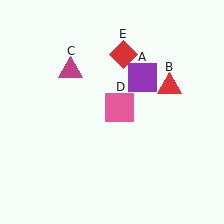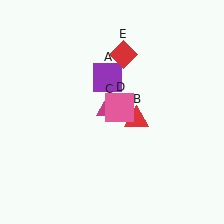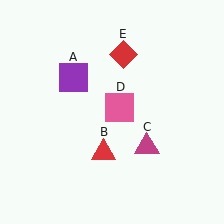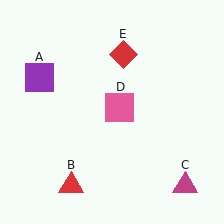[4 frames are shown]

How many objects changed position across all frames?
3 objects changed position: purple square (object A), red triangle (object B), magenta triangle (object C).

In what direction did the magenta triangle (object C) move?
The magenta triangle (object C) moved down and to the right.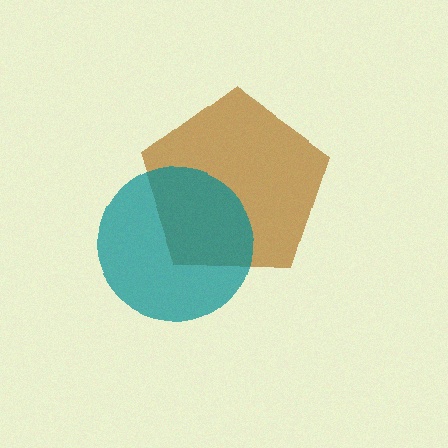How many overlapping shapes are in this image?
There are 2 overlapping shapes in the image.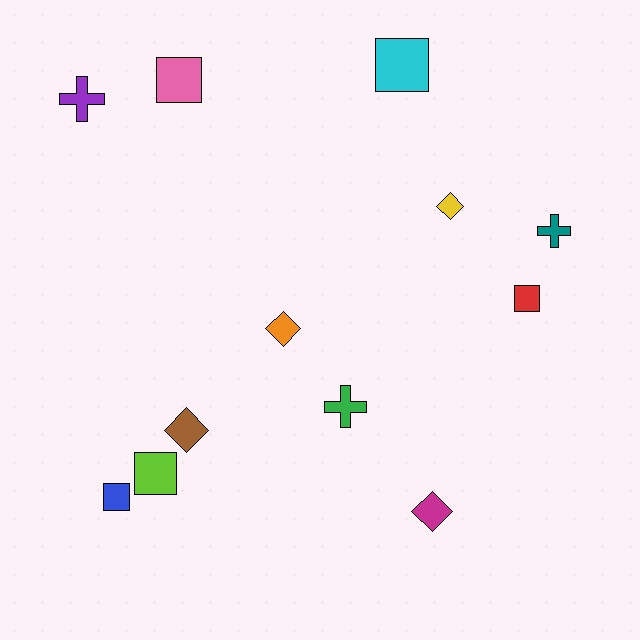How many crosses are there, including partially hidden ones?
There are 3 crosses.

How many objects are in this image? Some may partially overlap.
There are 12 objects.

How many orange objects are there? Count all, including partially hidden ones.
There is 1 orange object.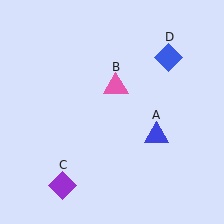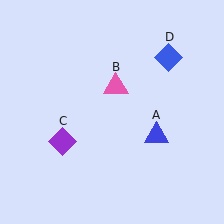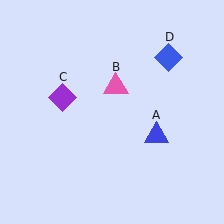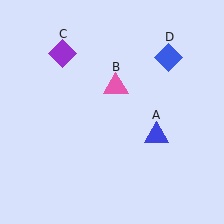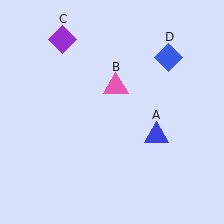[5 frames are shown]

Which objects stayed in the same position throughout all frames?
Blue triangle (object A) and pink triangle (object B) and blue diamond (object D) remained stationary.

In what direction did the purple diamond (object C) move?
The purple diamond (object C) moved up.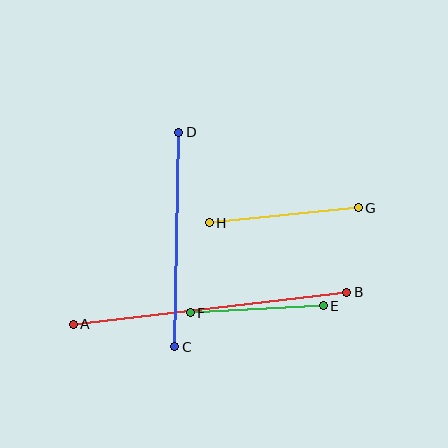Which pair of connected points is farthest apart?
Points A and B are farthest apart.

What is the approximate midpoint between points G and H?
The midpoint is at approximately (284, 215) pixels.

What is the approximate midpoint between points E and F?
The midpoint is at approximately (257, 309) pixels.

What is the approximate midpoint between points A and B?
The midpoint is at approximately (210, 308) pixels.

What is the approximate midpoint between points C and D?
The midpoint is at approximately (177, 239) pixels.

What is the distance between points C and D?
The distance is approximately 214 pixels.